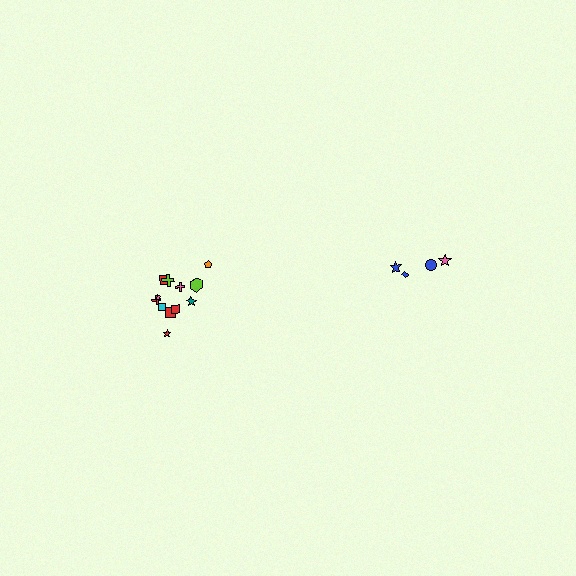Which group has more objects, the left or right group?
The left group.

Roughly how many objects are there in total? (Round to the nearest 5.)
Roughly 15 objects in total.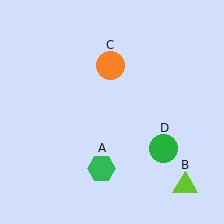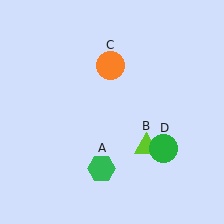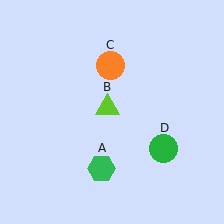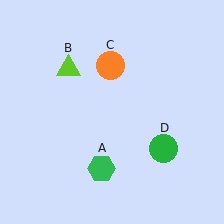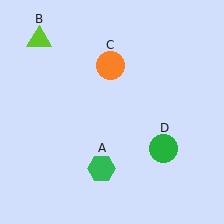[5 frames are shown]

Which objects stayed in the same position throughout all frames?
Green hexagon (object A) and orange circle (object C) and green circle (object D) remained stationary.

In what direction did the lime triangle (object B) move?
The lime triangle (object B) moved up and to the left.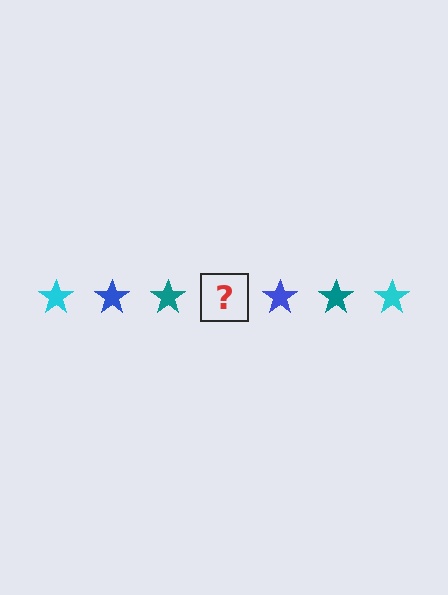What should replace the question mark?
The question mark should be replaced with a cyan star.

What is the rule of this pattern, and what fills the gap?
The rule is that the pattern cycles through cyan, blue, teal stars. The gap should be filled with a cyan star.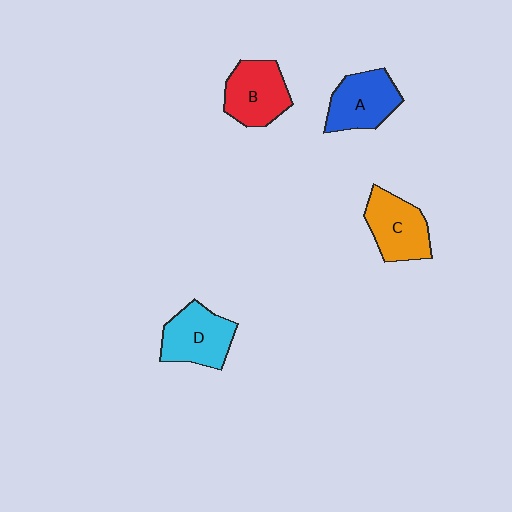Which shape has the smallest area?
Shape A (blue).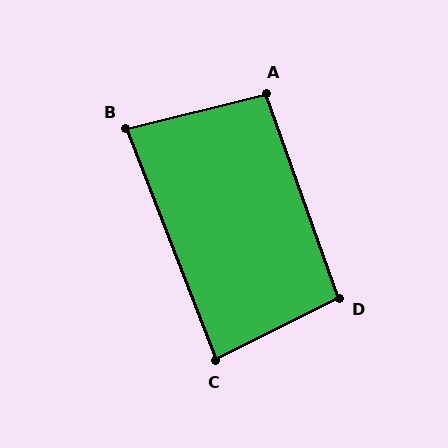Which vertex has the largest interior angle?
D, at approximately 97 degrees.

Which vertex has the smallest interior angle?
B, at approximately 83 degrees.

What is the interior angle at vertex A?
Approximately 96 degrees (obtuse).